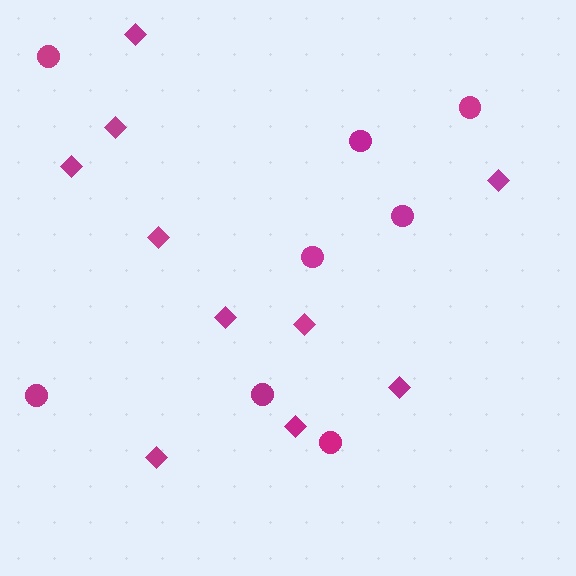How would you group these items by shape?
There are 2 groups: one group of circles (8) and one group of diamonds (10).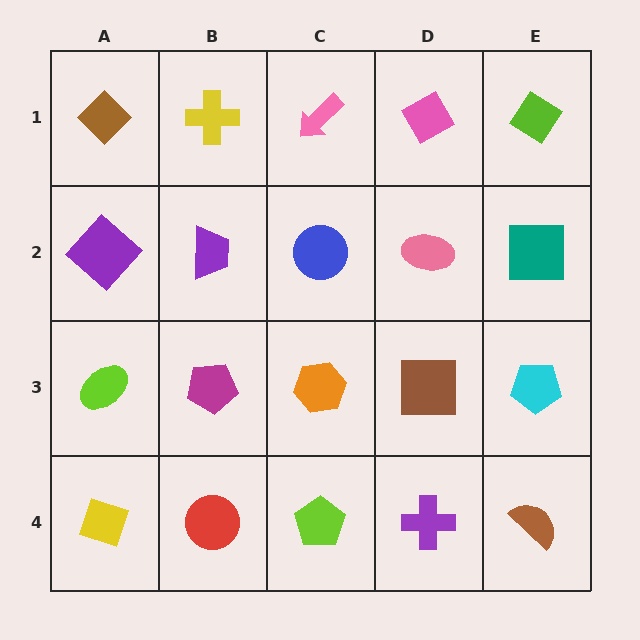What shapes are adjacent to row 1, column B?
A purple trapezoid (row 2, column B), a brown diamond (row 1, column A), a pink arrow (row 1, column C).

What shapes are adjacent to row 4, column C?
An orange hexagon (row 3, column C), a red circle (row 4, column B), a purple cross (row 4, column D).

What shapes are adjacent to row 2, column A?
A brown diamond (row 1, column A), a lime ellipse (row 3, column A), a purple trapezoid (row 2, column B).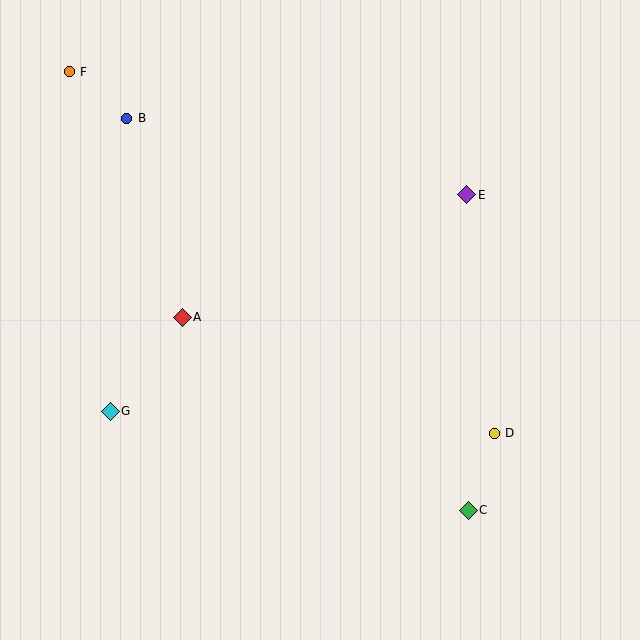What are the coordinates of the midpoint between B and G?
The midpoint between B and G is at (119, 265).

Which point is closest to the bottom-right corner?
Point C is closest to the bottom-right corner.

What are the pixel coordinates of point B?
Point B is at (127, 118).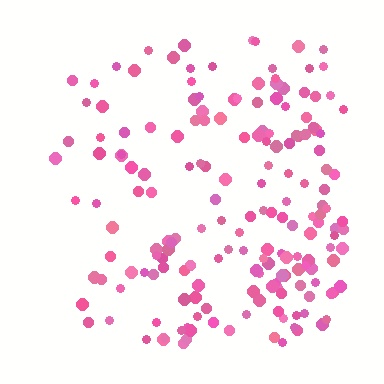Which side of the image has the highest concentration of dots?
The right.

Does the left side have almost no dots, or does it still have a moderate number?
Still a moderate number, just noticeably fewer than the right.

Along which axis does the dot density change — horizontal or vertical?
Horizontal.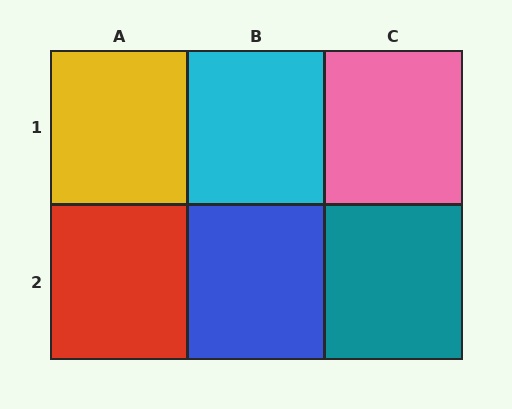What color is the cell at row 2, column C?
Teal.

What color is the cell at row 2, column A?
Red.